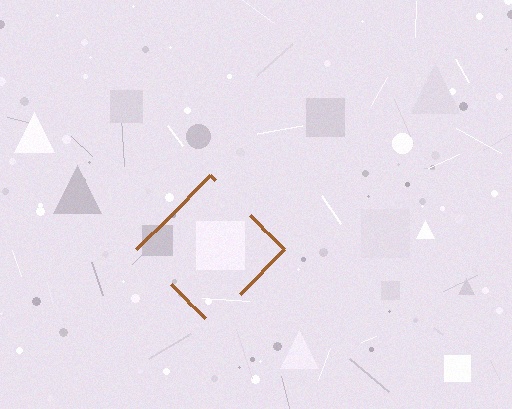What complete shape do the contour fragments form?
The contour fragments form a diamond.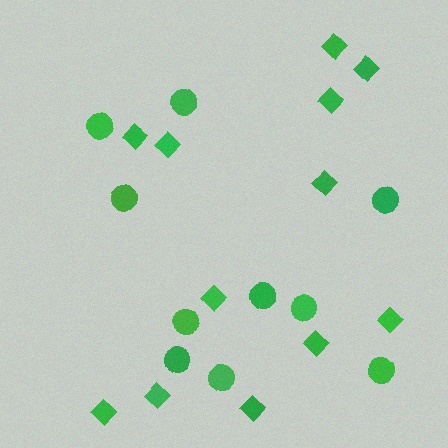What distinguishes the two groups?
There are 2 groups: one group of circles (10) and one group of diamonds (12).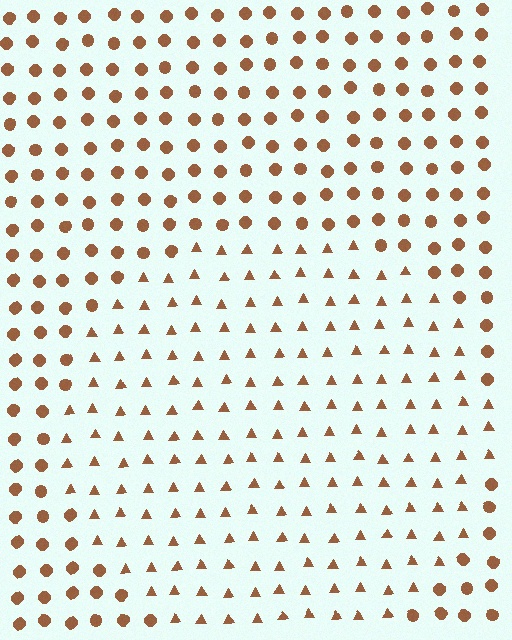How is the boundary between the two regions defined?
The boundary is defined by a change in element shape: triangles inside vs. circles outside. All elements share the same color and spacing.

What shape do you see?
I see a circle.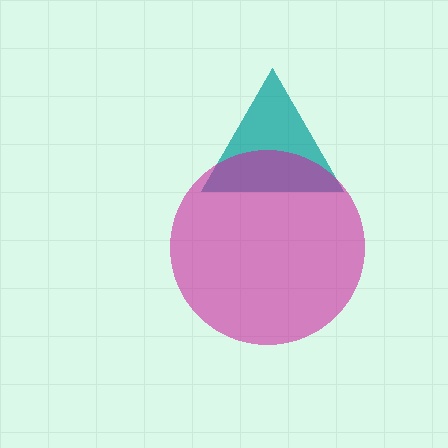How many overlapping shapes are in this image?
There are 2 overlapping shapes in the image.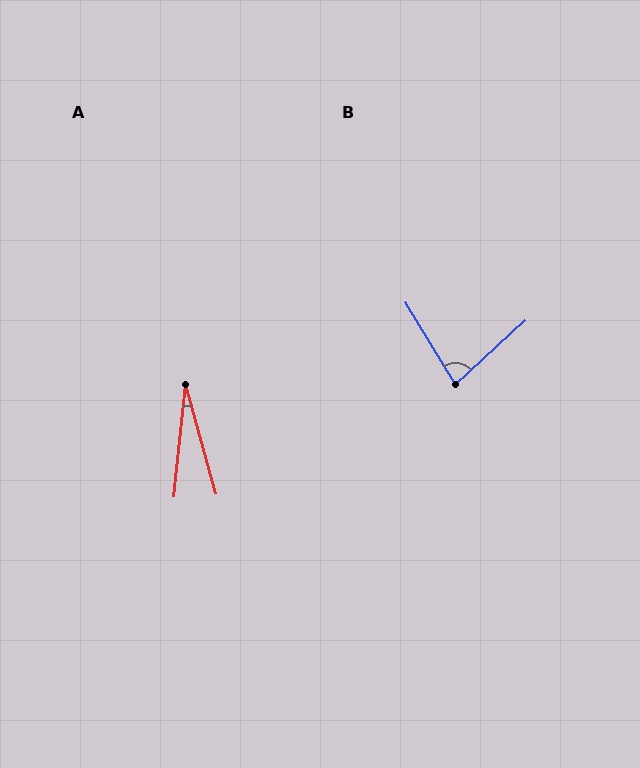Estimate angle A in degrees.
Approximately 22 degrees.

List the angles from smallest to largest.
A (22°), B (79°).